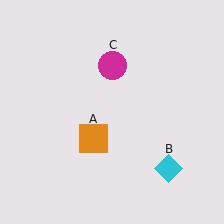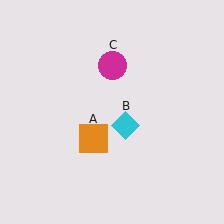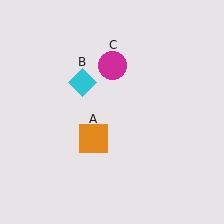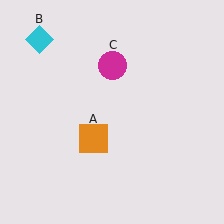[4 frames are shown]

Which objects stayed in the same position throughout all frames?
Orange square (object A) and magenta circle (object C) remained stationary.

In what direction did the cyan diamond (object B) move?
The cyan diamond (object B) moved up and to the left.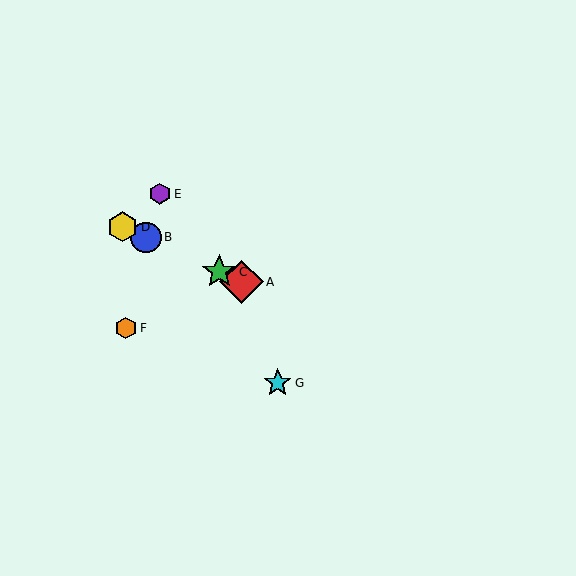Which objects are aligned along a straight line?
Objects A, B, C, D are aligned along a straight line.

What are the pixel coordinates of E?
Object E is at (160, 194).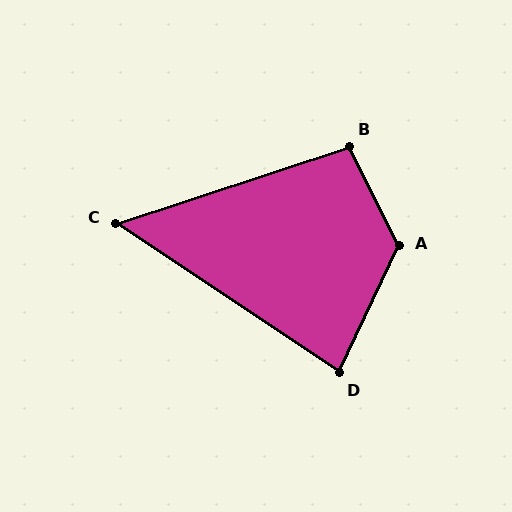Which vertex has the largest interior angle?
A, at approximately 128 degrees.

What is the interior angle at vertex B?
Approximately 99 degrees (obtuse).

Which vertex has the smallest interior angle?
C, at approximately 52 degrees.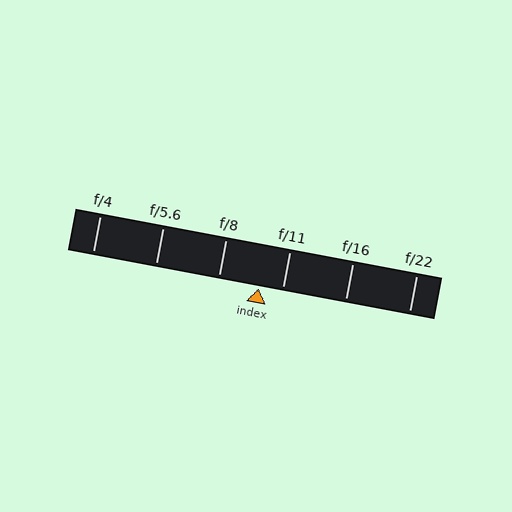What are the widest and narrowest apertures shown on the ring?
The widest aperture shown is f/4 and the narrowest is f/22.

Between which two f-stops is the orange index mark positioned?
The index mark is between f/8 and f/11.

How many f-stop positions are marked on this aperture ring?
There are 6 f-stop positions marked.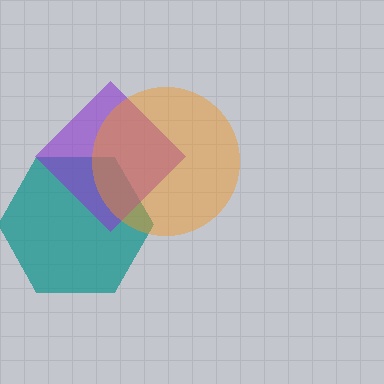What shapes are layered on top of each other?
The layered shapes are: a teal hexagon, a purple diamond, an orange circle.